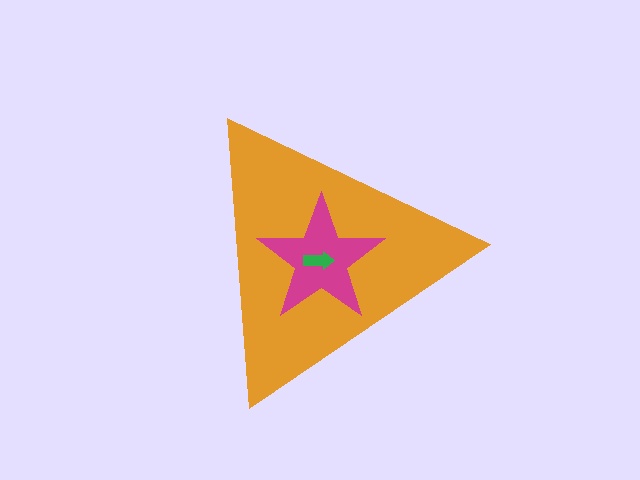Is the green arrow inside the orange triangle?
Yes.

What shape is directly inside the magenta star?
The green arrow.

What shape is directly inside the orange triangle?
The magenta star.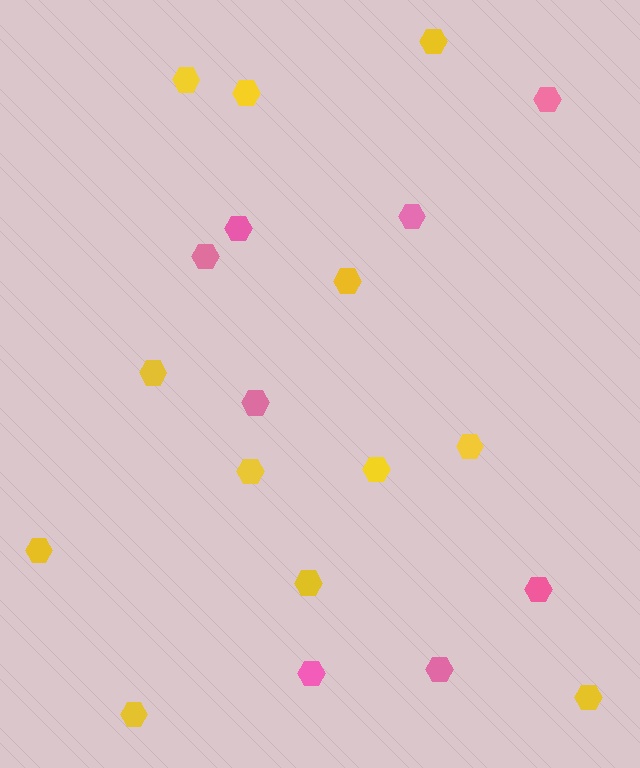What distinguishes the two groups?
There are 2 groups: one group of pink hexagons (8) and one group of yellow hexagons (12).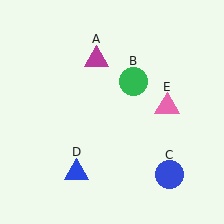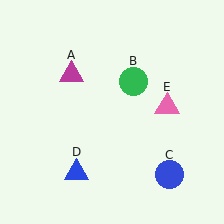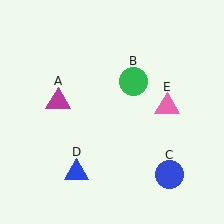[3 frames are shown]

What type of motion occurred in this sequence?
The magenta triangle (object A) rotated counterclockwise around the center of the scene.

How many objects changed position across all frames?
1 object changed position: magenta triangle (object A).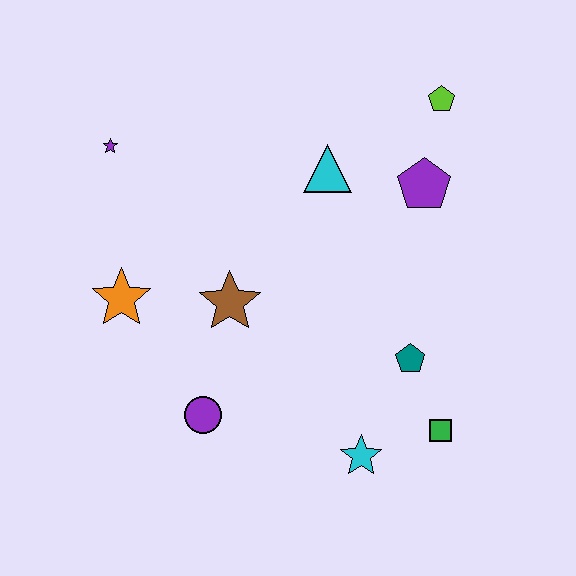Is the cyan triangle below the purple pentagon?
No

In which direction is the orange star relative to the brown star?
The orange star is to the left of the brown star.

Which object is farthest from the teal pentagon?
The purple star is farthest from the teal pentagon.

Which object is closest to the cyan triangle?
The purple pentagon is closest to the cyan triangle.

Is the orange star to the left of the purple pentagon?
Yes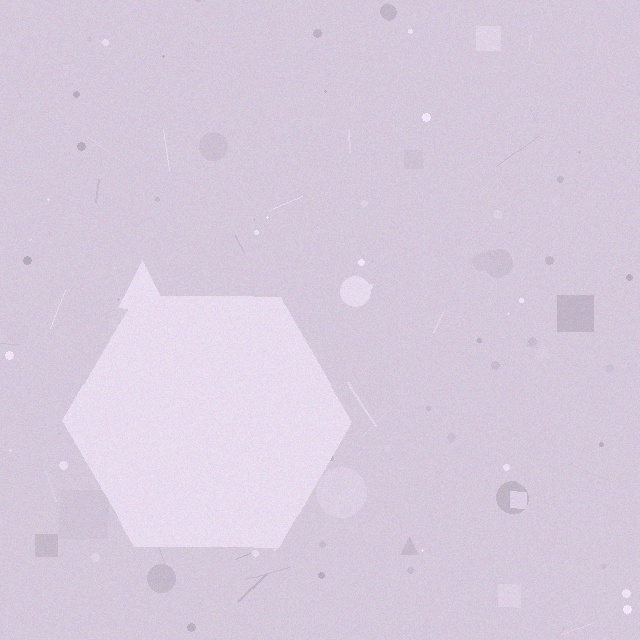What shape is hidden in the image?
A hexagon is hidden in the image.